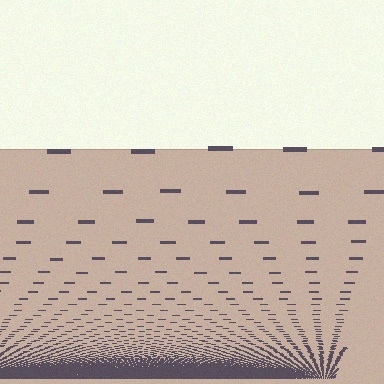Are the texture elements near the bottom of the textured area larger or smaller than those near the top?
Smaller. The gradient is inverted — elements near the bottom are smaller and denser.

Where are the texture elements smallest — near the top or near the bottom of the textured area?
Near the bottom.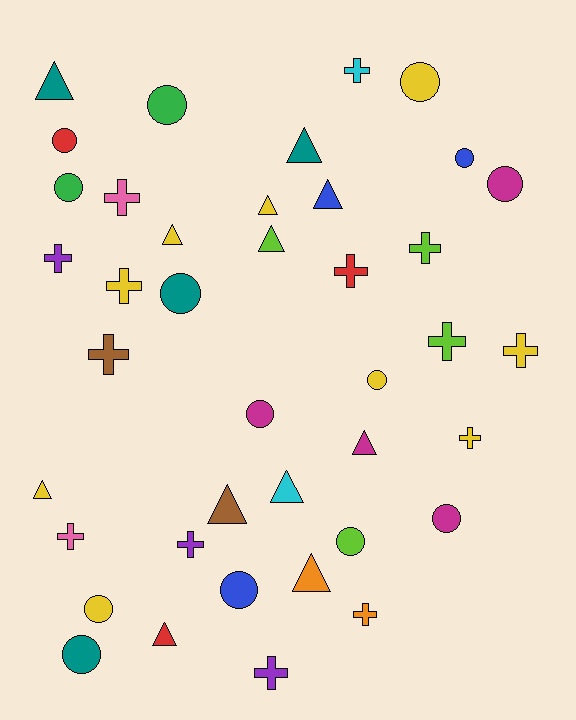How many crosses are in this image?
There are 14 crosses.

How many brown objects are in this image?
There are 2 brown objects.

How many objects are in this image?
There are 40 objects.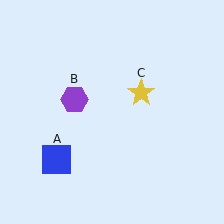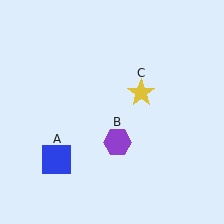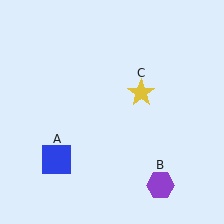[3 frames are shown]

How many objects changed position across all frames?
1 object changed position: purple hexagon (object B).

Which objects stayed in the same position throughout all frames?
Blue square (object A) and yellow star (object C) remained stationary.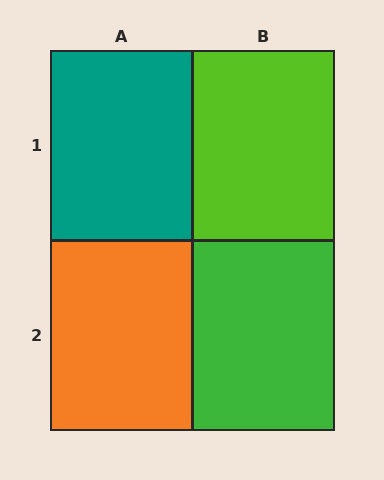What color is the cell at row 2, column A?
Orange.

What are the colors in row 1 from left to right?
Teal, lime.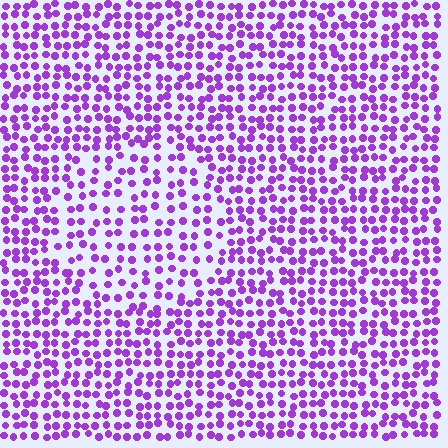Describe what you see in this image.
The image contains small purple elements arranged at two different densities. A circle-shaped region is visible where the elements are less densely packed than the surrounding area.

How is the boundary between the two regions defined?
The boundary is defined by a change in element density (approximately 1.5x ratio). All elements are the same color, size, and shape.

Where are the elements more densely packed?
The elements are more densely packed outside the circle boundary.